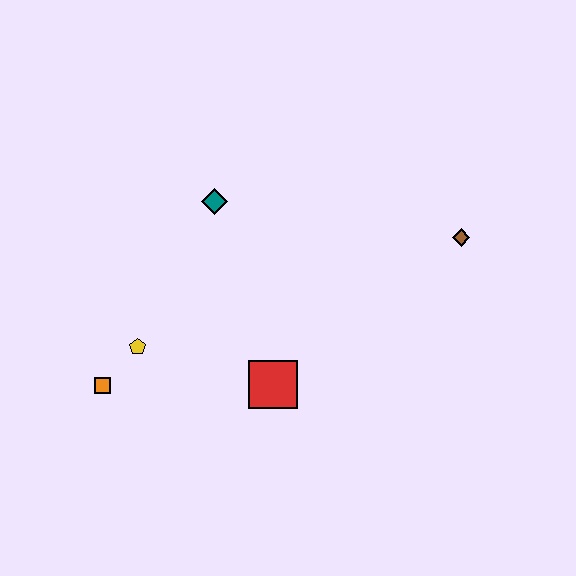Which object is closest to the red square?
The yellow pentagon is closest to the red square.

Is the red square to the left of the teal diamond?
No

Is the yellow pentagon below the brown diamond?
Yes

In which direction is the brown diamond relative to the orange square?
The brown diamond is to the right of the orange square.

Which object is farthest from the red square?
The brown diamond is farthest from the red square.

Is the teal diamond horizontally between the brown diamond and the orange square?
Yes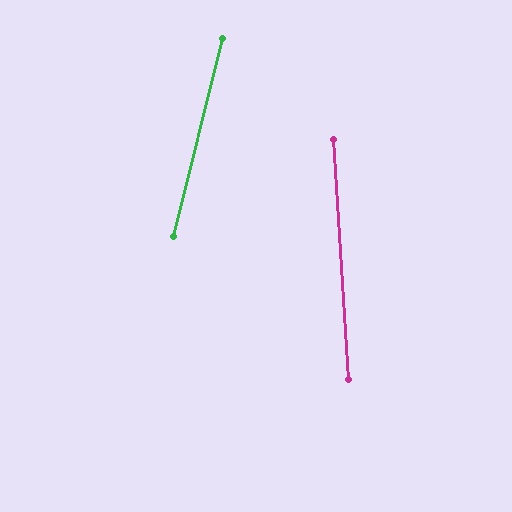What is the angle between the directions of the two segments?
Approximately 18 degrees.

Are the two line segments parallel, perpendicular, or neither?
Neither parallel nor perpendicular — they differ by about 18°.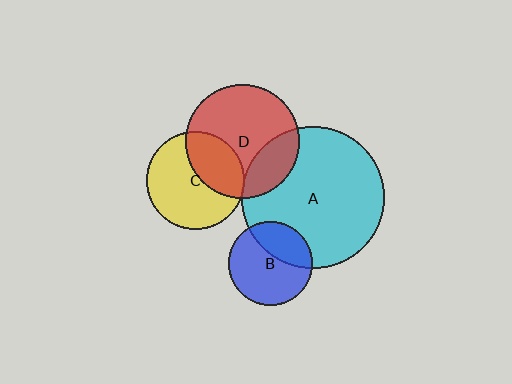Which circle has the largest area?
Circle A (cyan).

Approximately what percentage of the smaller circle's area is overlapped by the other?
Approximately 35%.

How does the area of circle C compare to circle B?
Approximately 1.4 times.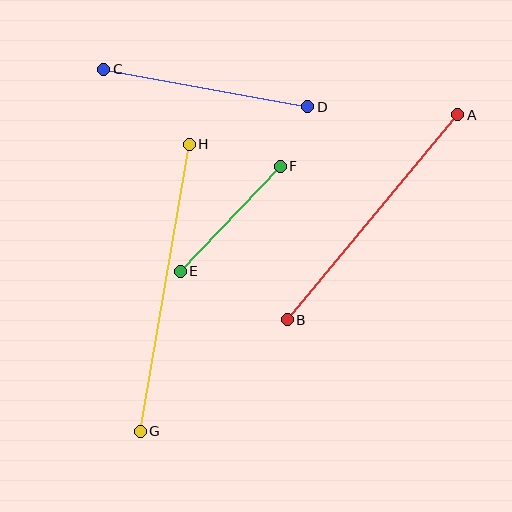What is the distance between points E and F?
The distance is approximately 145 pixels.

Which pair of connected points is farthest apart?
Points G and H are farthest apart.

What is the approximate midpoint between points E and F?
The midpoint is at approximately (230, 219) pixels.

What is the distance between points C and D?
The distance is approximately 207 pixels.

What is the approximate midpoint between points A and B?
The midpoint is at approximately (372, 217) pixels.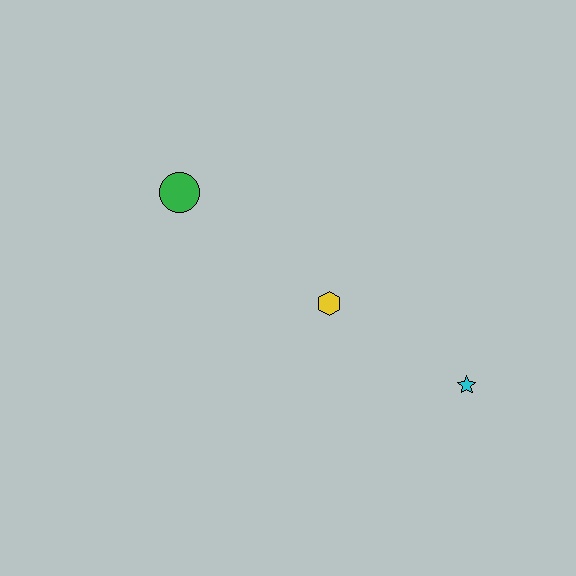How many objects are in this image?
There are 3 objects.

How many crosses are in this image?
There are no crosses.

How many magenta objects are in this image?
There are no magenta objects.